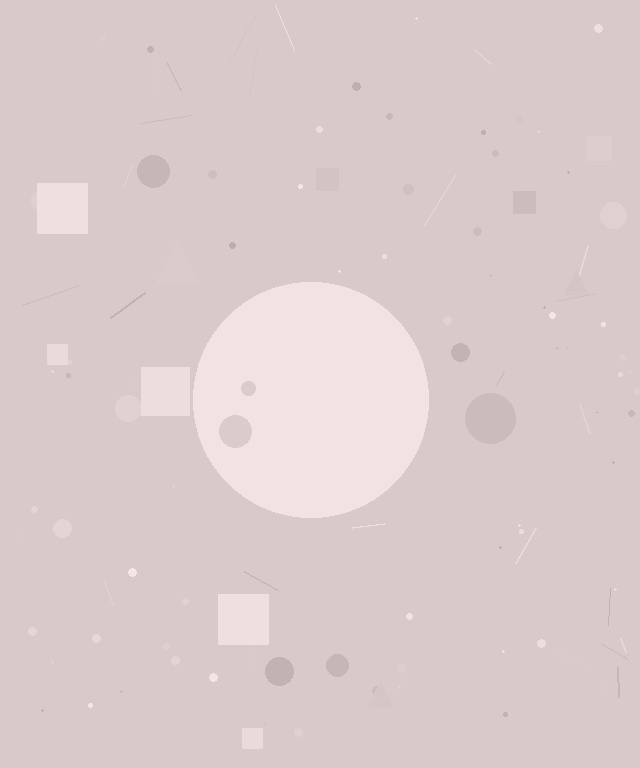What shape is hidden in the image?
A circle is hidden in the image.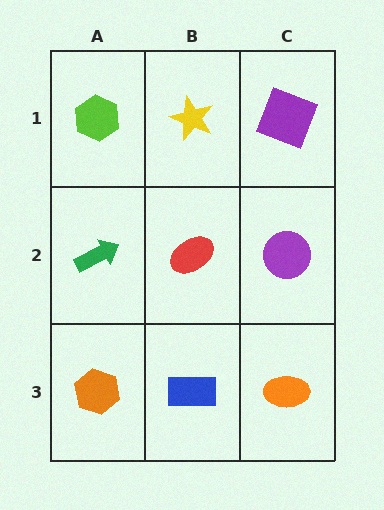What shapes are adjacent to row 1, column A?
A green arrow (row 2, column A), a yellow star (row 1, column B).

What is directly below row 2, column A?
An orange hexagon.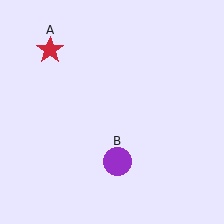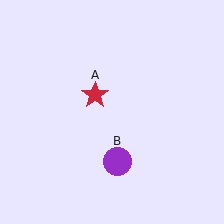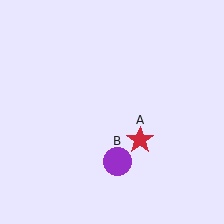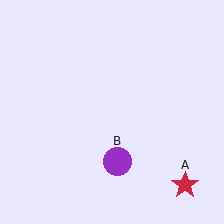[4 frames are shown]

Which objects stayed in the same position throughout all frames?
Purple circle (object B) remained stationary.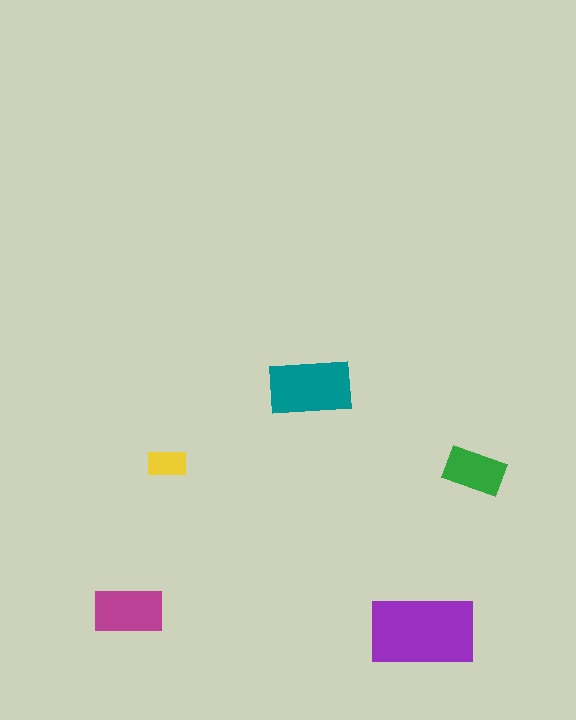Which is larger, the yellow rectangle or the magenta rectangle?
The magenta one.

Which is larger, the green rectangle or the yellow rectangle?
The green one.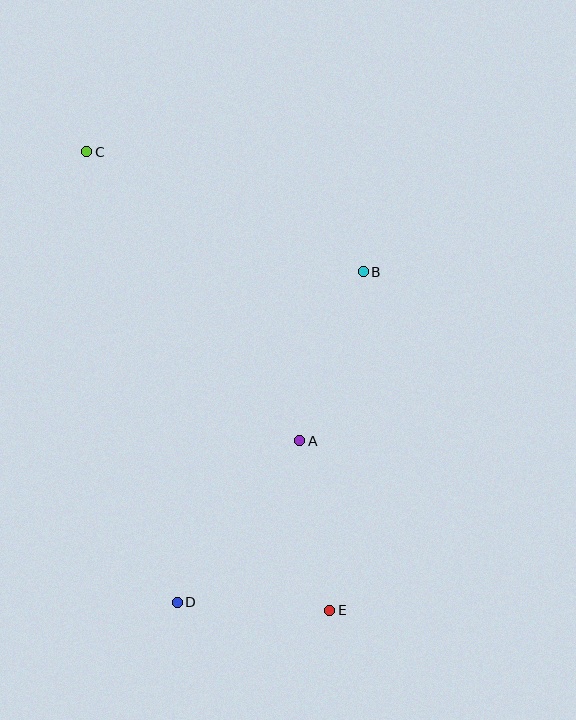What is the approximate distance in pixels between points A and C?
The distance between A and C is approximately 359 pixels.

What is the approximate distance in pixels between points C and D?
The distance between C and D is approximately 460 pixels.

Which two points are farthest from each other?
Points C and E are farthest from each other.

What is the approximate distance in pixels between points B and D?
The distance between B and D is approximately 379 pixels.